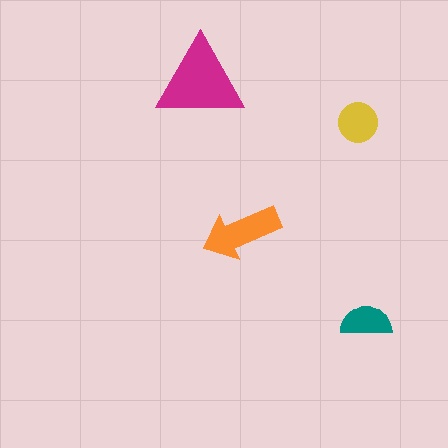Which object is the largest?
The magenta triangle.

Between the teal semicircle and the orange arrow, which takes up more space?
The orange arrow.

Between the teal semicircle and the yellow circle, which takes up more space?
The yellow circle.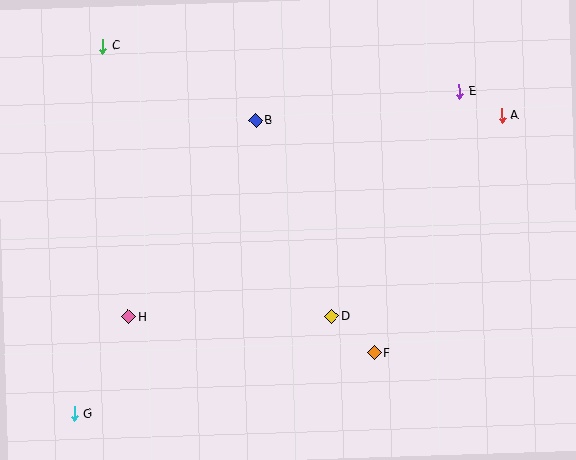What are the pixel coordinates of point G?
Point G is at (74, 414).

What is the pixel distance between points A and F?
The distance between A and F is 270 pixels.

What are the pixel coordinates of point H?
Point H is at (128, 317).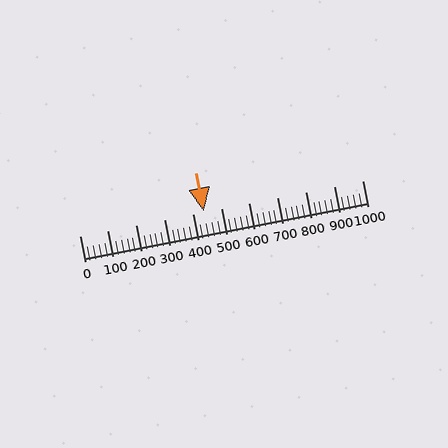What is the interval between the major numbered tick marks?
The major tick marks are spaced 100 units apart.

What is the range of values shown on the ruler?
The ruler shows values from 0 to 1000.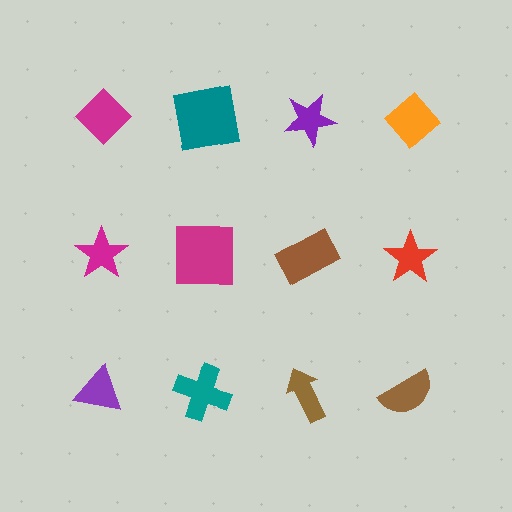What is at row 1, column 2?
A teal square.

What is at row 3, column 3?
A brown arrow.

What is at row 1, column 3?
A purple star.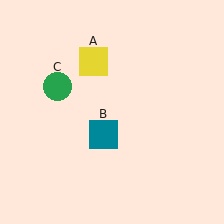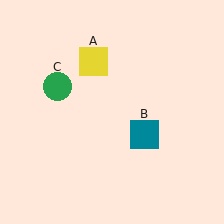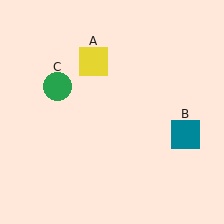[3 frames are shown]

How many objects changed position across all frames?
1 object changed position: teal square (object B).